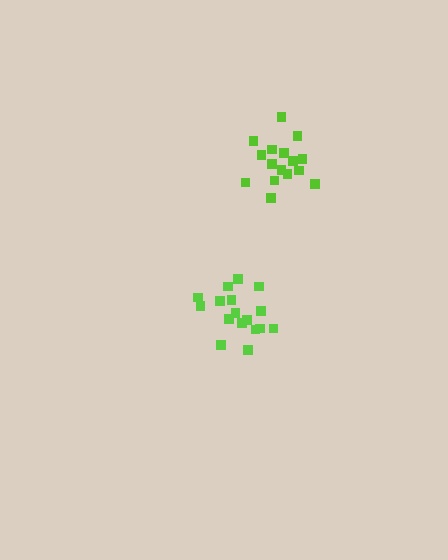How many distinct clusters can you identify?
There are 2 distinct clusters.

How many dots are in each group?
Group 1: 17 dots, Group 2: 16 dots (33 total).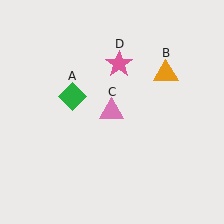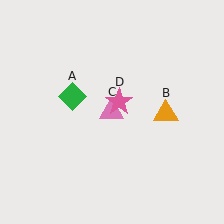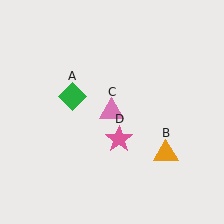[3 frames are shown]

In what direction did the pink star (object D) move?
The pink star (object D) moved down.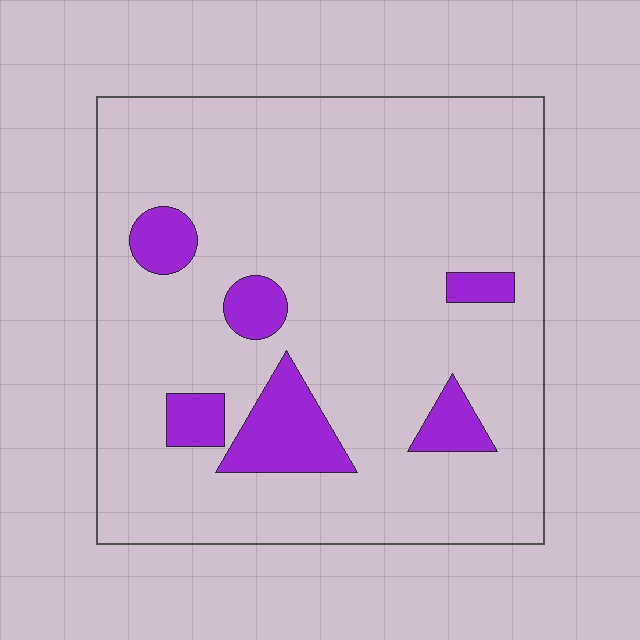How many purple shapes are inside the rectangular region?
6.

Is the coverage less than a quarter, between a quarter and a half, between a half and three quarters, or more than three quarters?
Less than a quarter.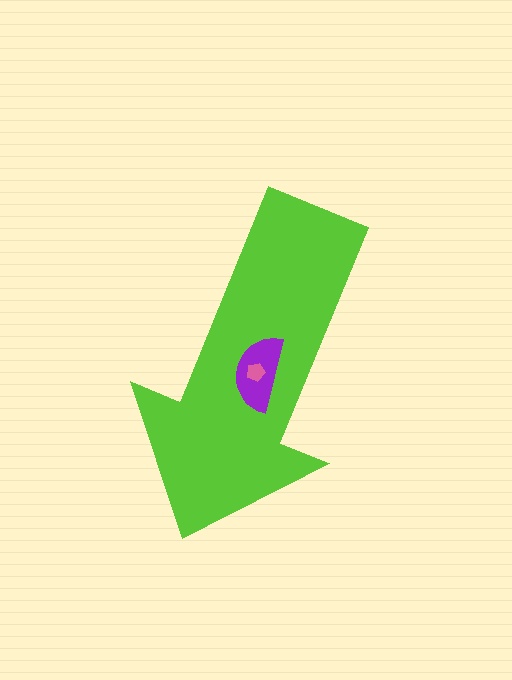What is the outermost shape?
The lime arrow.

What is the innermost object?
The pink pentagon.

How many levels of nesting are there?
3.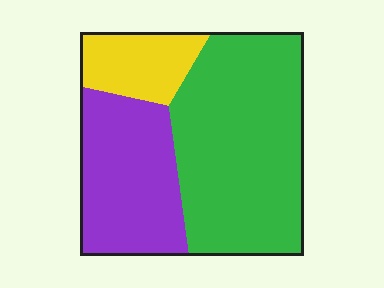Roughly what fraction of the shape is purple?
Purple covers 31% of the shape.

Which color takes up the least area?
Yellow, at roughly 15%.